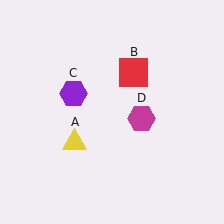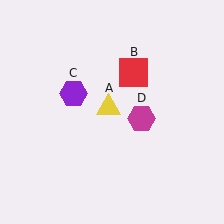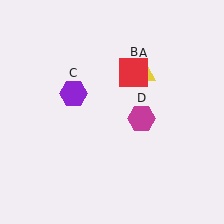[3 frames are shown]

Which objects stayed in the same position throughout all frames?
Red square (object B) and purple hexagon (object C) and magenta hexagon (object D) remained stationary.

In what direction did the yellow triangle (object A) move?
The yellow triangle (object A) moved up and to the right.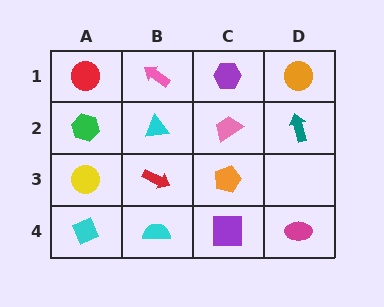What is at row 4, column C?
A purple square.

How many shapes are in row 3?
3 shapes.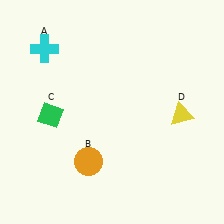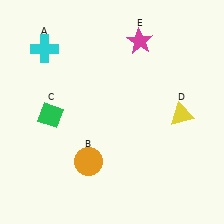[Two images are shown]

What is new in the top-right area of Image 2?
A magenta star (E) was added in the top-right area of Image 2.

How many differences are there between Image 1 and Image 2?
There is 1 difference between the two images.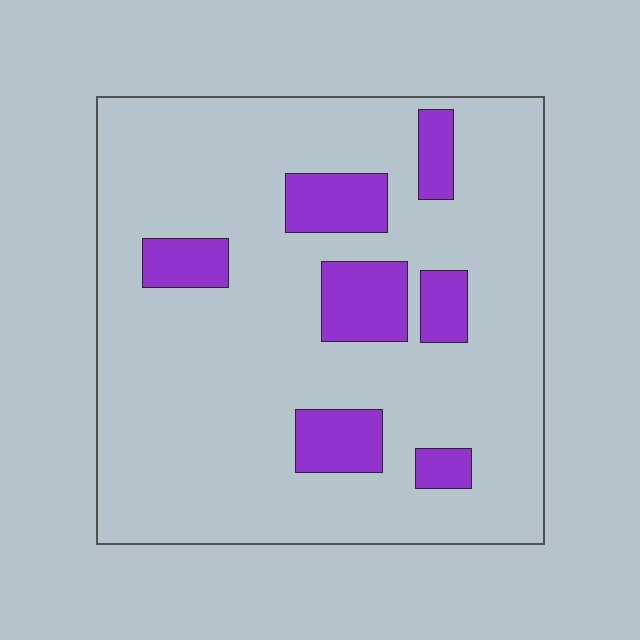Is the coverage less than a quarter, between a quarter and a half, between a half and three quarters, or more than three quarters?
Less than a quarter.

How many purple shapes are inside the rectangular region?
7.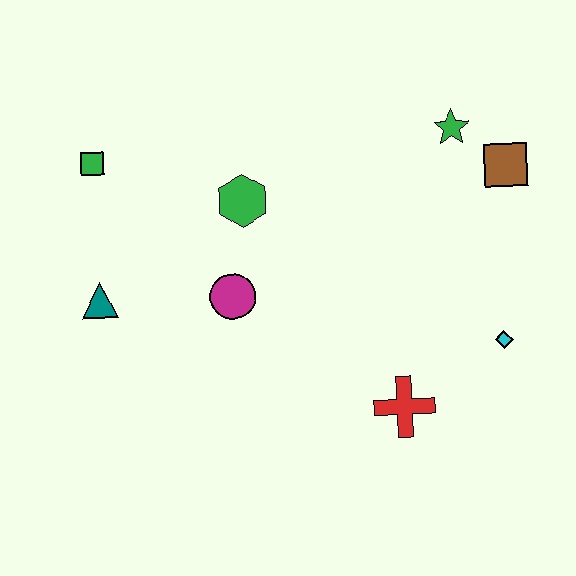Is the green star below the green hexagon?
No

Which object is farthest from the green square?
The cyan diamond is farthest from the green square.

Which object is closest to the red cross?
The cyan diamond is closest to the red cross.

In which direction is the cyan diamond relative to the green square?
The cyan diamond is to the right of the green square.